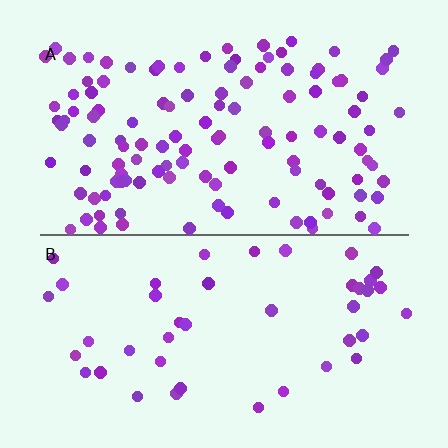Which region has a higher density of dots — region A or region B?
A (the top).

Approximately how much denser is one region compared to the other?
Approximately 2.7× — region A over region B.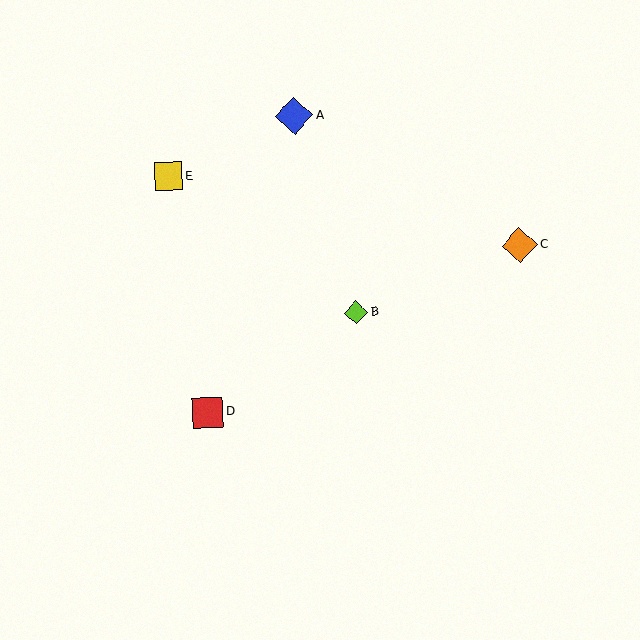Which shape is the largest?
The blue diamond (labeled A) is the largest.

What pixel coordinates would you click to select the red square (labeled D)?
Click at (208, 412) to select the red square D.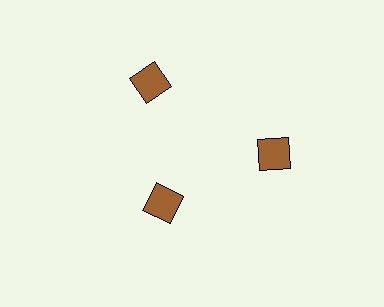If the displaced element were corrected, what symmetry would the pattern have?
It would have 3-fold rotational symmetry — the pattern would map onto itself every 120 degrees.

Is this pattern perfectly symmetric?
No. The 3 brown squares are arranged in a ring, but one element near the 7 o'clock position is pulled inward toward the center, breaking the 3-fold rotational symmetry.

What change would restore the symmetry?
The symmetry would be restored by moving it outward, back onto the ring so that all 3 squares sit at equal angles and equal distance from the center.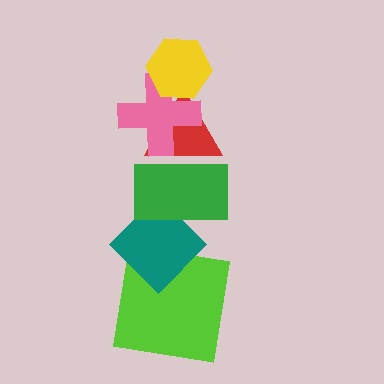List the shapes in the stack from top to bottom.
From top to bottom: the yellow hexagon, the pink cross, the red triangle, the green rectangle, the teal diamond, the lime square.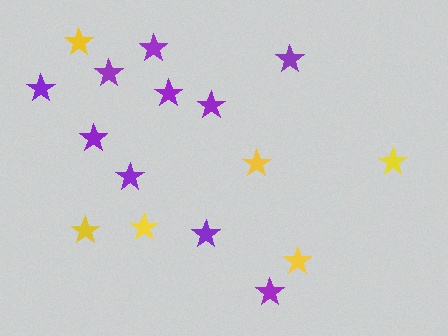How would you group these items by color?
There are 2 groups: one group of yellow stars (6) and one group of purple stars (10).